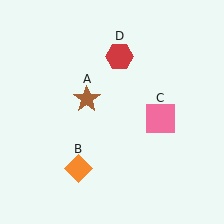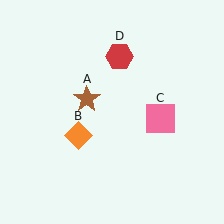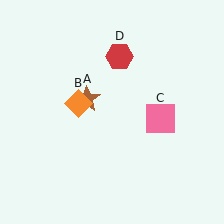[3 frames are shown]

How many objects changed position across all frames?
1 object changed position: orange diamond (object B).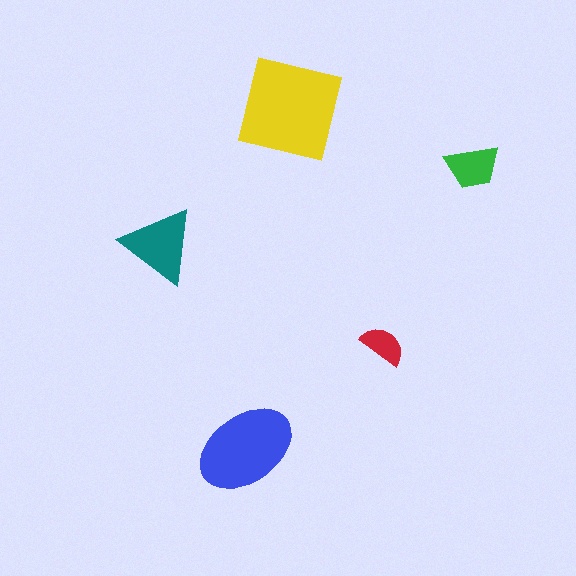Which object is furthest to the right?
The green trapezoid is rightmost.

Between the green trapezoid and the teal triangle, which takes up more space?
The teal triangle.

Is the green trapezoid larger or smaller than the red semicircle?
Larger.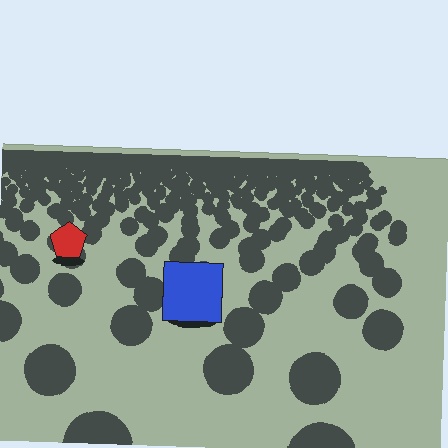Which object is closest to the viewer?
The blue square is closest. The texture marks near it are larger and more spread out.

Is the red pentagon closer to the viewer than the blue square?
No. The blue square is closer — you can tell from the texture gradient: the ground texture is coarser near it.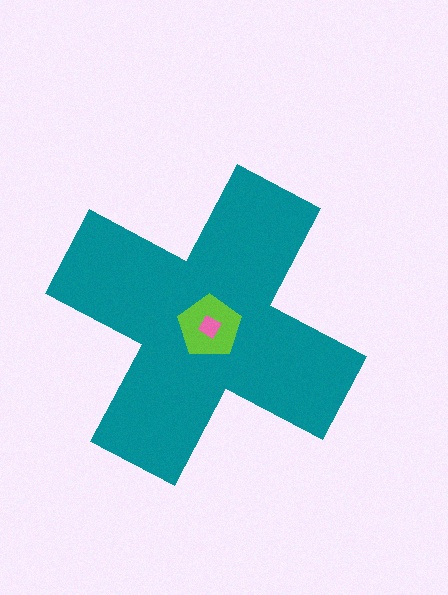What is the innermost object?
The pink diamond.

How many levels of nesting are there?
3.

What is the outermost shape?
The teal cross.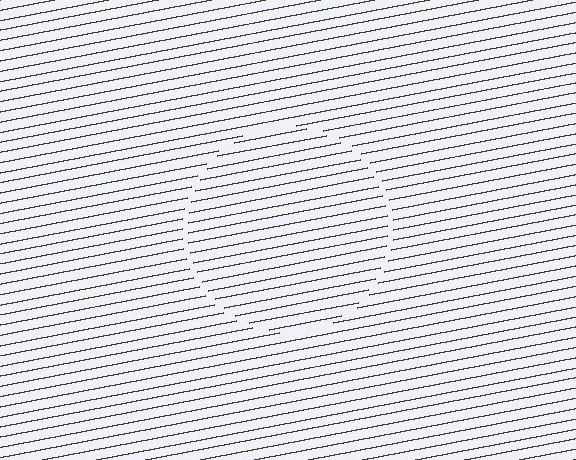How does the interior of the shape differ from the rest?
The interior of the shape contains the same grating, shifted by half a period — the contour is defined by the phase discontinuity where line-ends from the inner and outer gratings abut.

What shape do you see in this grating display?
An illusory circle. The interior of the shape contains the same grating, shifted by half a period — the contour is defined by the phase discontinuity where line-ends from the inner and outer gratings abut.